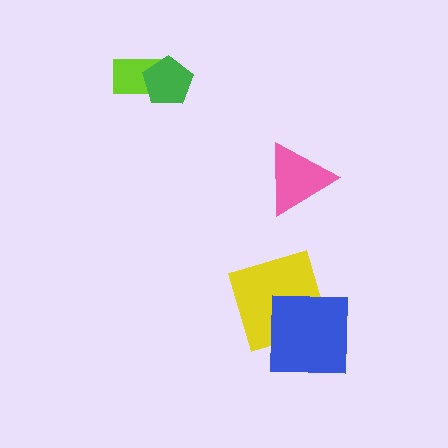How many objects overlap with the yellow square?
1 object overlaps with the yellow square.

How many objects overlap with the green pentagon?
1 object overlaps with the green pentagon.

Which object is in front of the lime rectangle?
The green pentagon is in front of the lime rectangle.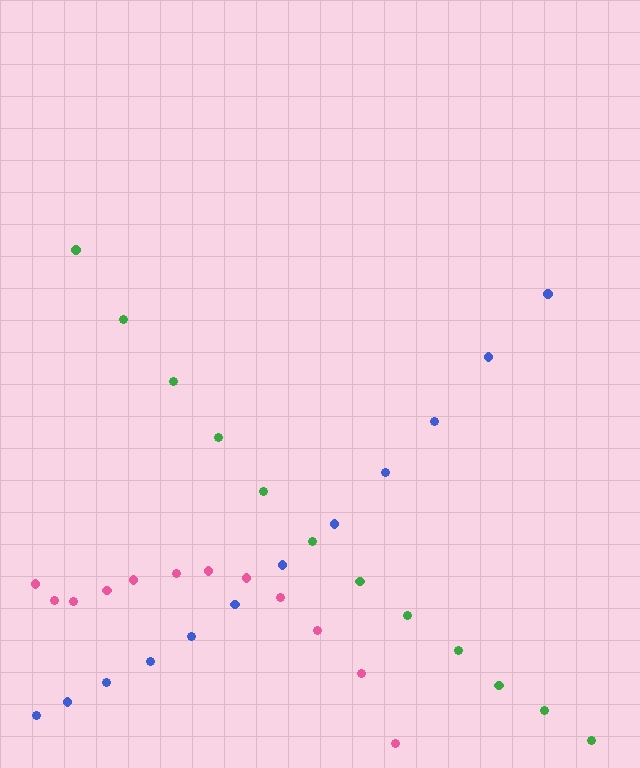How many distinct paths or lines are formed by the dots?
There are 3 distinct paths.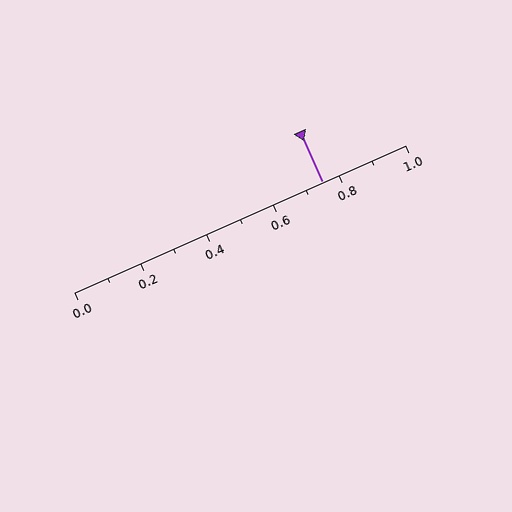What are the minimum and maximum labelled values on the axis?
The axis runs from 0.0 to 1.0.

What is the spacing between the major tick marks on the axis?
The major ticks are spaced 0.2 apart.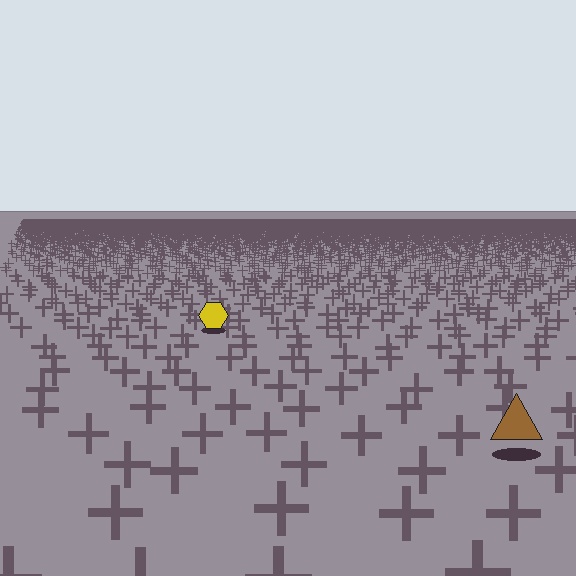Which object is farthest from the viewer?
The yellow hexagon is farthest from the viewer. It appears smaller and the ground texture around it is denser.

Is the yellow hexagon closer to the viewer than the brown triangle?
No. The brown triangle is closer — you can tell from the texture gradient: the ground texture is coarser near it.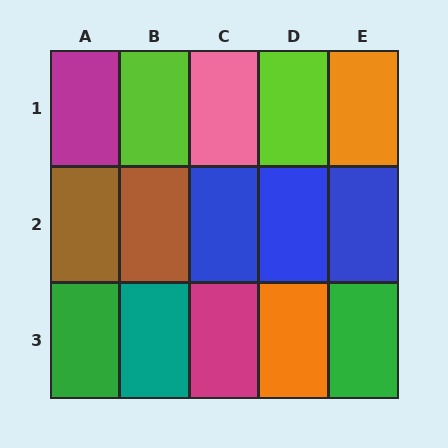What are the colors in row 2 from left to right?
Brown, brown, blue, blue, blue.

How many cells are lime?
2 cells are lime.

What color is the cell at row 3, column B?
Teal.